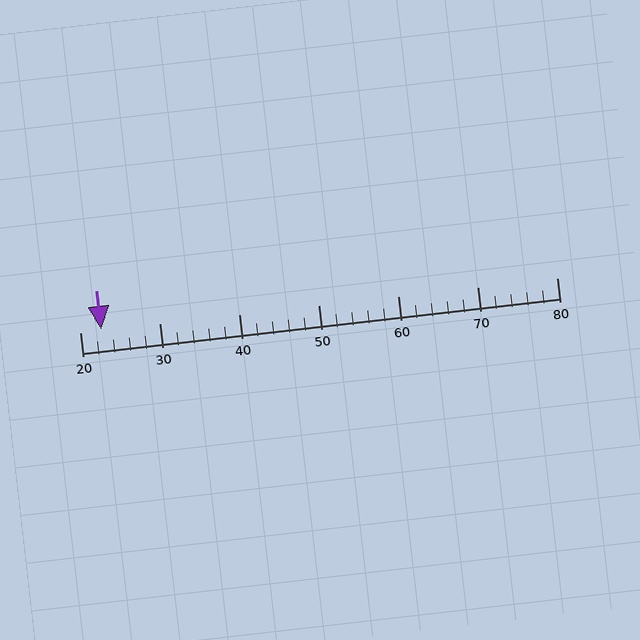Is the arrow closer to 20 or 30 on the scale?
The arrow is closer to 20.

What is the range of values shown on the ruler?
The ruler shows values from 20 to 80.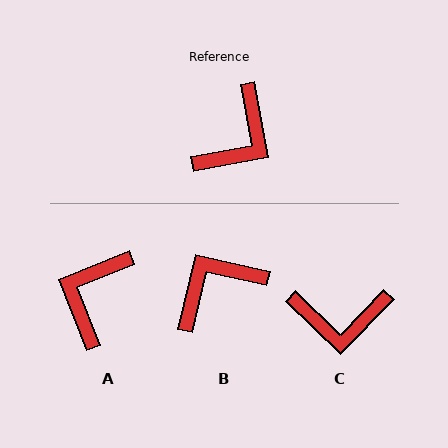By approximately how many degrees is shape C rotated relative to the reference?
Approximately 54 degrees clockwise.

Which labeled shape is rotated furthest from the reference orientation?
A, about 169 degrees away.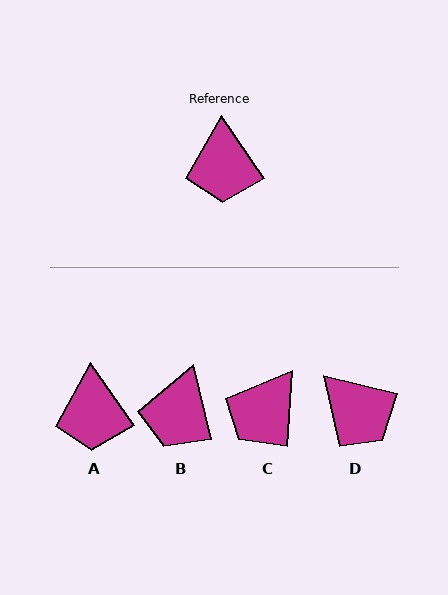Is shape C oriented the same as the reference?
No, it is off by about 38 degrees.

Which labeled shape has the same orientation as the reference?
A.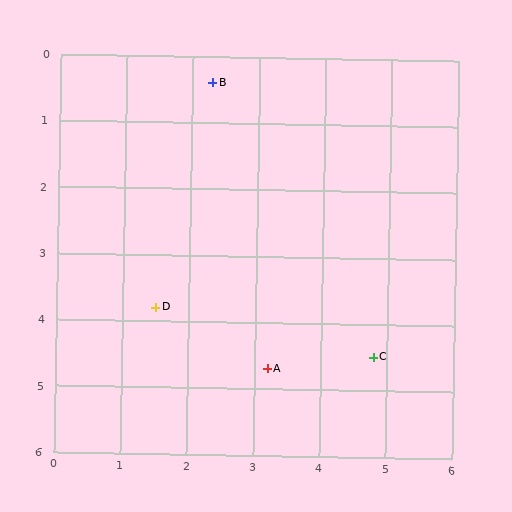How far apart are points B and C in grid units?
Points B and C are about 4.8 grid units apart.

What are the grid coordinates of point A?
Point A is at approximately (3.2, 4.7).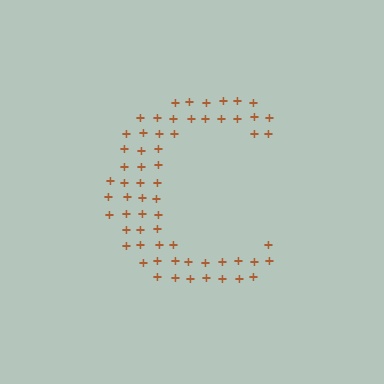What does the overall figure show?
The overall figure shows the letter C.